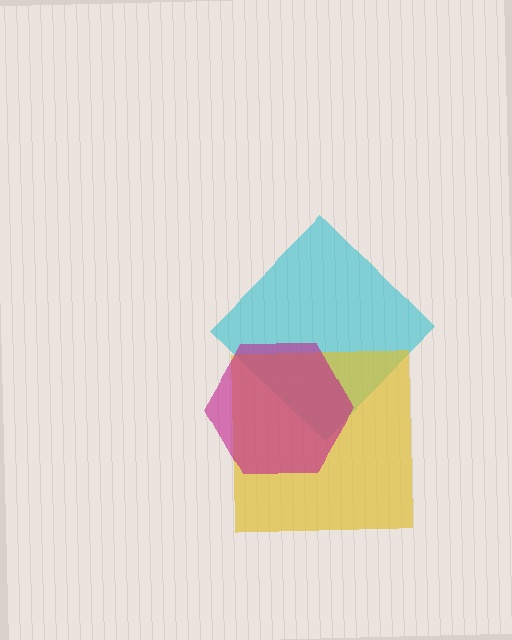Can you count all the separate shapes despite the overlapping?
Yes, there are 3 separate shapes.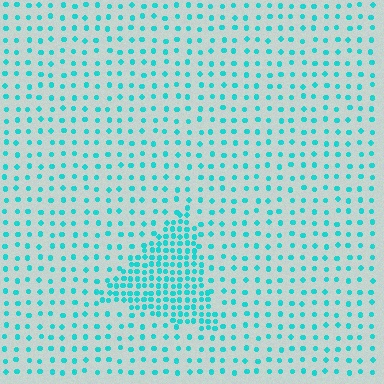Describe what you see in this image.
The image contains small cyan elements arranged at two different densities. A triangle-shaped region is visible where the elements are more densely packed than the surrounding area.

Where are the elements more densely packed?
The elements are more densely packed inside the triangle boundary.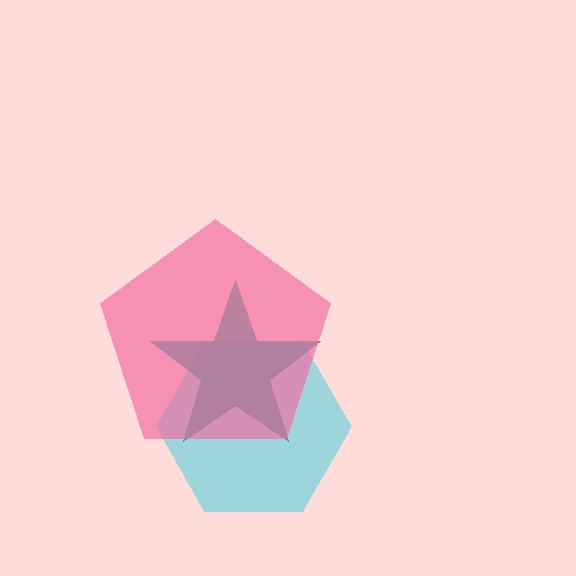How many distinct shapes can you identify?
There are 3 distinct shapes: a cyan hexagon, a teal star, a pink pentagon.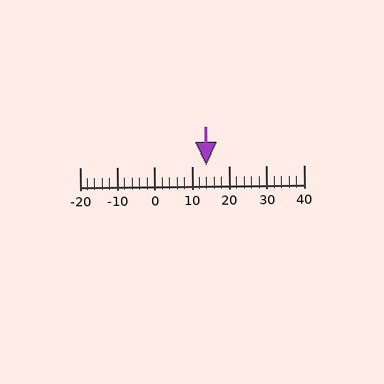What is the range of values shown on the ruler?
The ruler shows values from -20 to 40.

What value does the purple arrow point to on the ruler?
The purple arrow points to approximately 14.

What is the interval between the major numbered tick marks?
The major tick marks are spaced 10 units apart.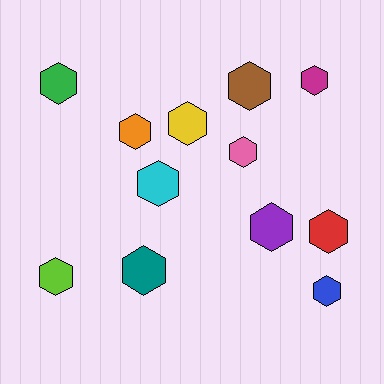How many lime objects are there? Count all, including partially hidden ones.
There is 1 lime object.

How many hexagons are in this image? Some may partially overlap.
There are 12 hexagons.